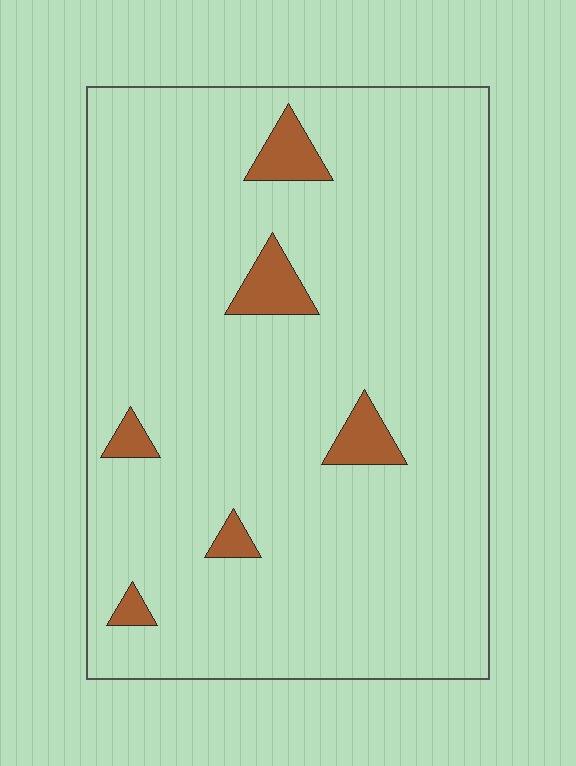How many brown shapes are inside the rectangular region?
6.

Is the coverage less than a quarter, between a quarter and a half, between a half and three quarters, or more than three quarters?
Less than a quarter.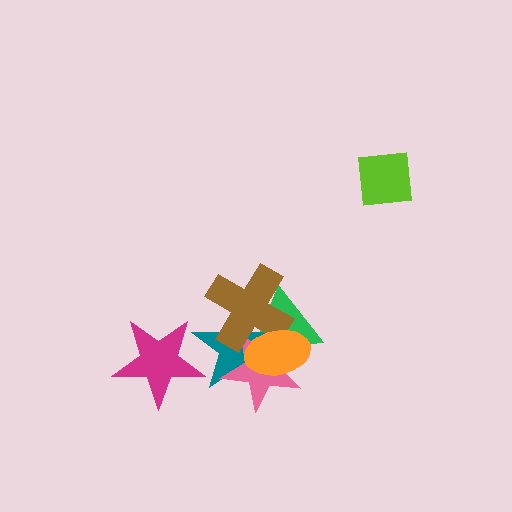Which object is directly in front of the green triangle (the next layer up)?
The teal star is directly in front of the green triangle.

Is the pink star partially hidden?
Yes, it is partially covered by another shape.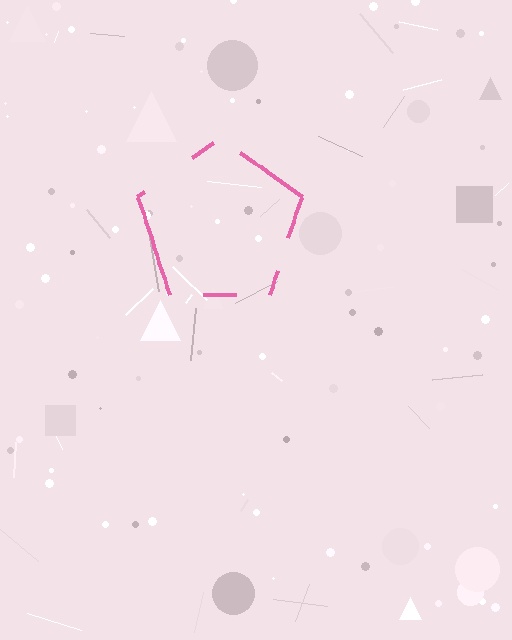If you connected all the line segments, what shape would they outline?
They would outline a pentagon.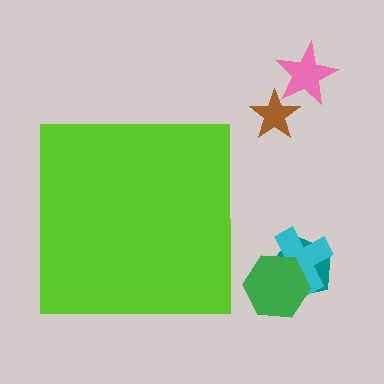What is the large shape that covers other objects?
A lime square.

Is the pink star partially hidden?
No, the pink star is fully visible.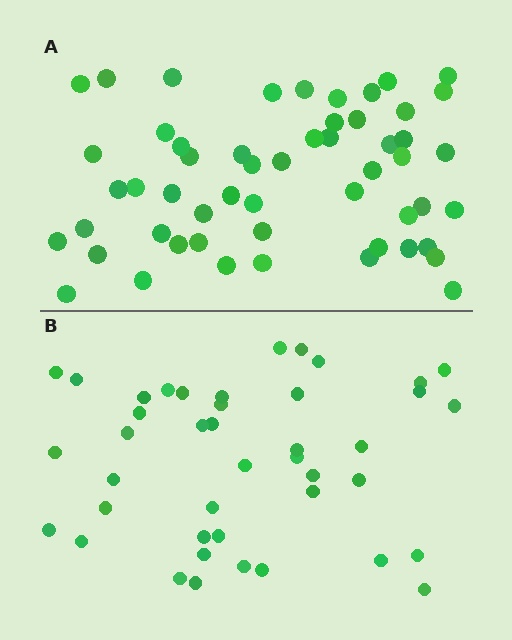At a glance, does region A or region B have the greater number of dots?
Region A (the top region) has more dots.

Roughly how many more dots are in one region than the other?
Region A has roughly 12 or so more dots than region B.